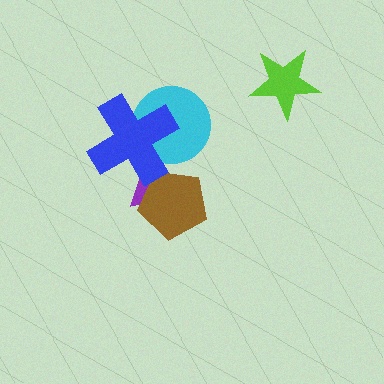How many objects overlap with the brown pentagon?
1 object overlaps with the brown pentagon.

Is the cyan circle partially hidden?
Yes, it is partially covered by another shape.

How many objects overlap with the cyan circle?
2 objects overlap with the cyan circle.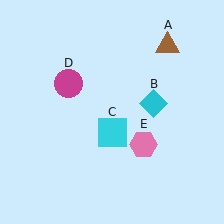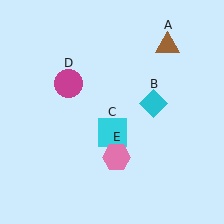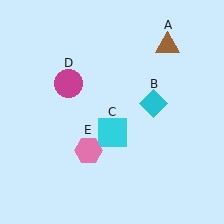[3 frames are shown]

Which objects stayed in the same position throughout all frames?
Brown triangle (object A) and cyan diamond (object B) and cyan square (object C) and magenta circle (object D) remained stationary.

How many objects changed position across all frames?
1 object changed position: pink hexagon (object E).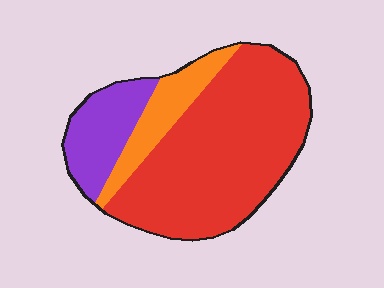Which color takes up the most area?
Red, at roughly 65%.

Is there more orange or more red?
Red.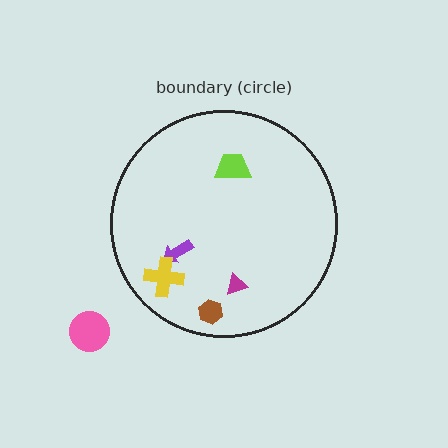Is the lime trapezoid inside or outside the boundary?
Inside.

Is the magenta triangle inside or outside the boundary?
Inside.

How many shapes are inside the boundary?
5 inside, 1 outside.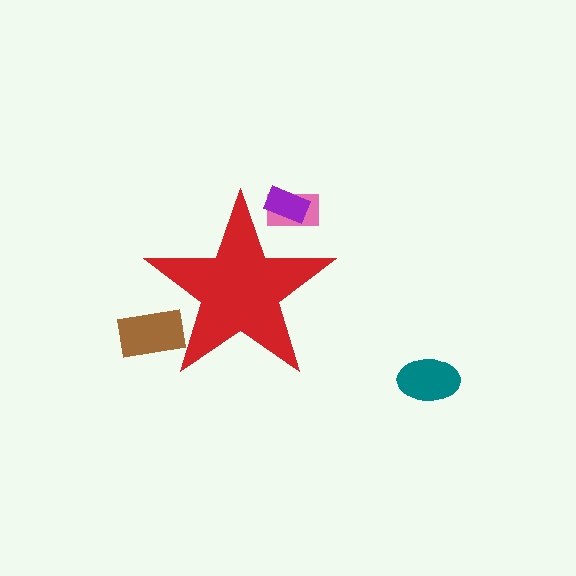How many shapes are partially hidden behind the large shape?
3 shapes are partially hidden.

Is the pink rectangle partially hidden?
Yes, the pink rectangle is partially hidden behind the red star.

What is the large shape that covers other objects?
A red star.